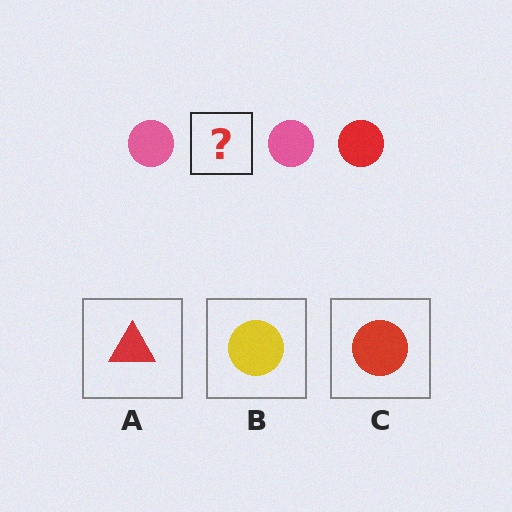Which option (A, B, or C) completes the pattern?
C.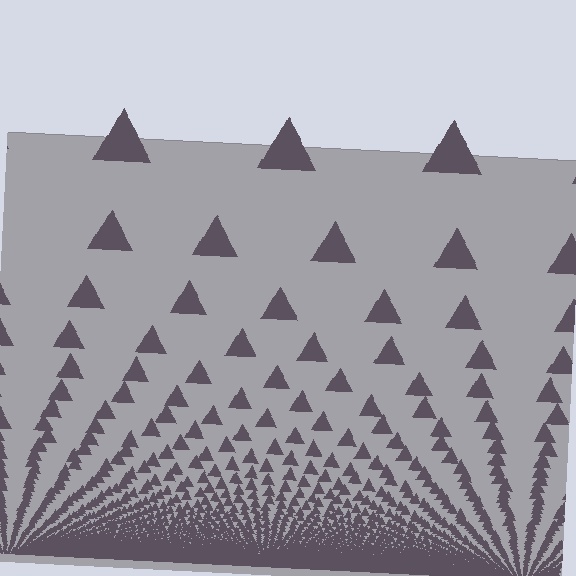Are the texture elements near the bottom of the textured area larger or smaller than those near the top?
Smaller. The gradient is inverted — elements near the bottom are smaller and denser.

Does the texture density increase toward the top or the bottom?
Density increases toward the bottom.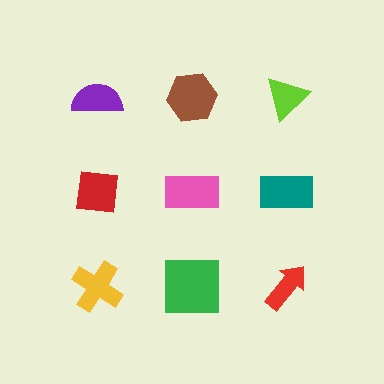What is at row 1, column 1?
A purple semicircle.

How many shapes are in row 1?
3 shapes.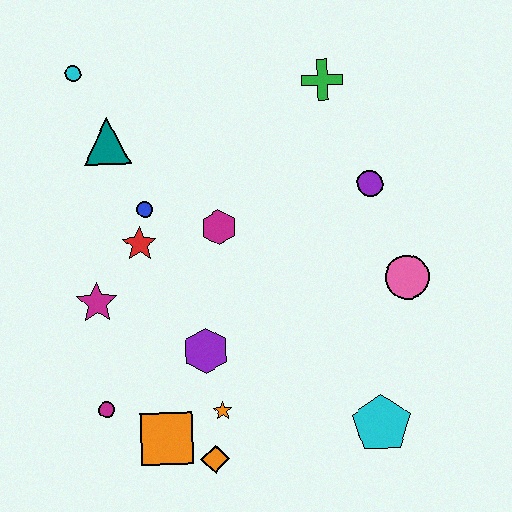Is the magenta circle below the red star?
Yes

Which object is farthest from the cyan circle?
The cyan pentagon is farthest from the cyan circle.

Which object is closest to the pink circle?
The purple circle is closest to the pink circle.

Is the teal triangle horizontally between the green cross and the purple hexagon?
No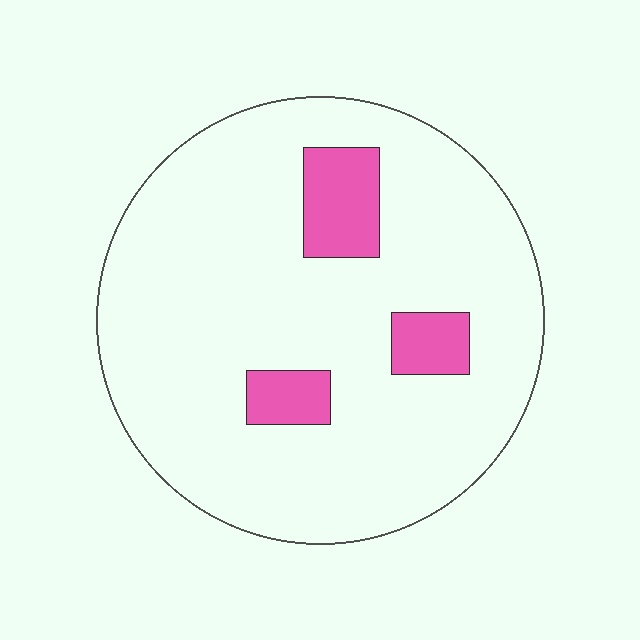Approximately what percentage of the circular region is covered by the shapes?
Approximately 10%.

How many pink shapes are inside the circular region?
3.